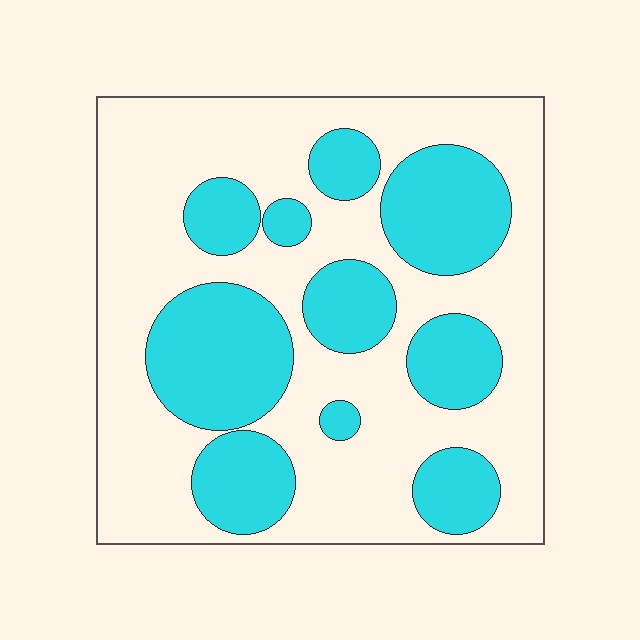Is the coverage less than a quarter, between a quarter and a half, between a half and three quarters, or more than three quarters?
Between a quarter and a half.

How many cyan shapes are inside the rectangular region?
10.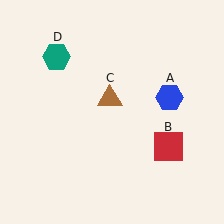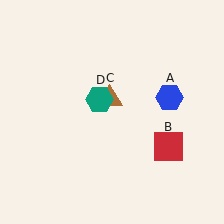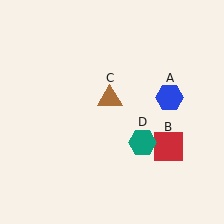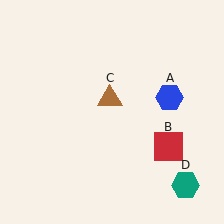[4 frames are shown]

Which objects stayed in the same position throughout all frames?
Blue hexagon (object A) and red square (object B) and brown triangle (object C) remained stationary.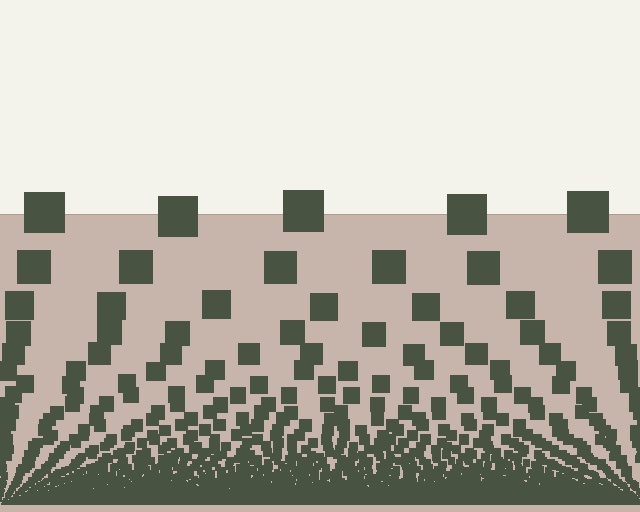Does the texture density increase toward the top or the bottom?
Density increases toward the bottom.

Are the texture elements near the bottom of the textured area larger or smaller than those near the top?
Smaller. The gradient is inverted — elements near the bottom are smaller and denser.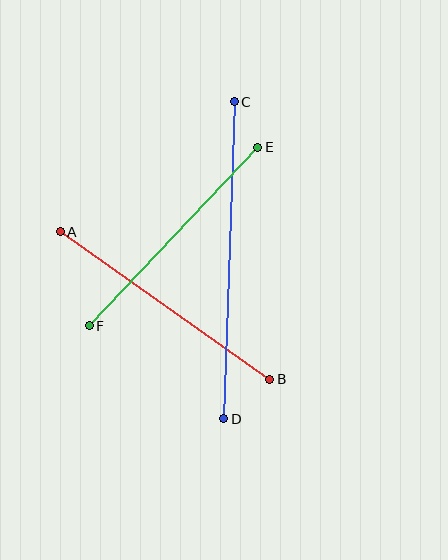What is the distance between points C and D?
The distance is approximately 317 pixels.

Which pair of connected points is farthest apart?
Points C and D are farthest apart.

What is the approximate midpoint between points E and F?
The midpoint is at approximately (174, 237) pixels.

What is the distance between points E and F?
The distance is approximately 245 pixels.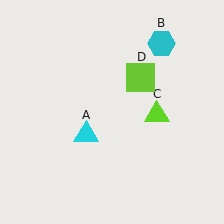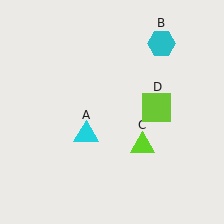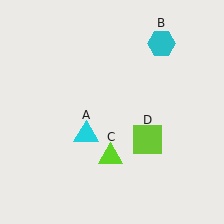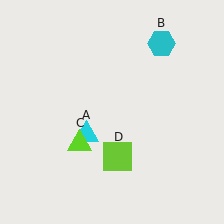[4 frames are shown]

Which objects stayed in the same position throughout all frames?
Cyan triangle (object A) and cyan hexagon (object B) remained stationary.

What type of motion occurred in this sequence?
The lime triangle (object C), lime square (object D) rotated clockwise around the center of the scene.